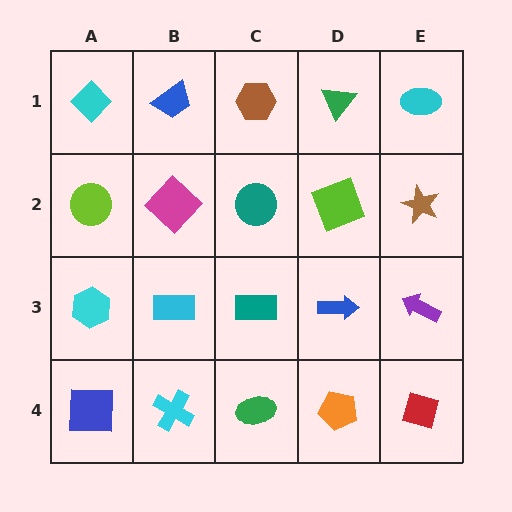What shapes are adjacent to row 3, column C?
A teal circle (row 2, column C), a green ellipse (row 4, column C), a cyan rectangle (row 3, column B), a blue arrow (row 3, column D).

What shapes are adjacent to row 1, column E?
A brown star (row 2, column E), a green triangle (row 1, column D).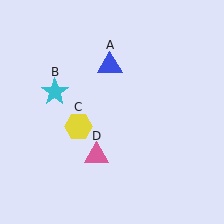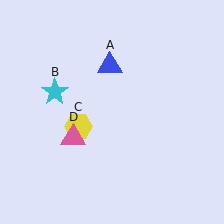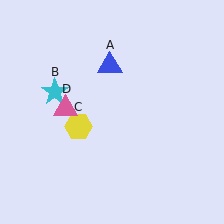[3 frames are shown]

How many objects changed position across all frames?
1 object changed position: pink triangle (object D).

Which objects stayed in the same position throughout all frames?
Blue triangle (object A) and cyan star (object B) and yellow hexagon (object C) remained stationary.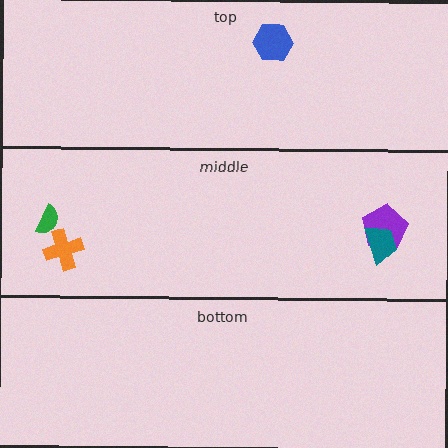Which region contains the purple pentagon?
The middle region.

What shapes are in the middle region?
The green semicircle, the orange cross, the purple pentagon, the teal trapezoid.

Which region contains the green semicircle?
The middle region.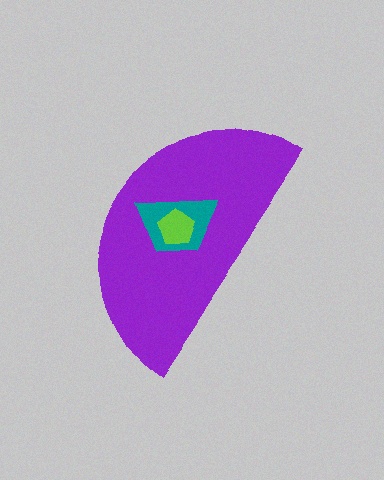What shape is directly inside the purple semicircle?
The teal trapezoid.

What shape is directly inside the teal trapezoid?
The lime pentagon.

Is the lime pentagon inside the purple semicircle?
Yes.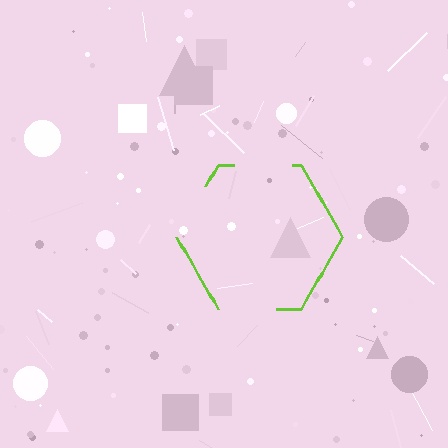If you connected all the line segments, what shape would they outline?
They would outline a hexagon.